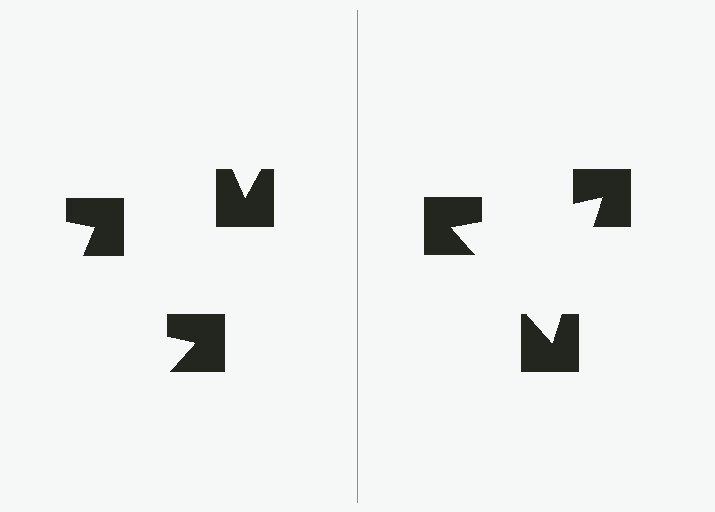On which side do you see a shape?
An illusory triangle appears on the right side. On the left side the wedge cuts are rotated, so no coherent shape forms.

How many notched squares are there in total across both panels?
6 — 3 on each side.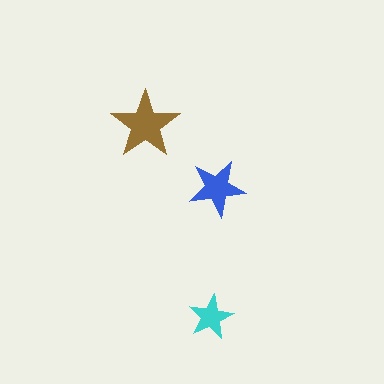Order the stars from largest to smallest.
the brown one, the blue one, the cyan one.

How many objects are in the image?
There are 3 objects in the image.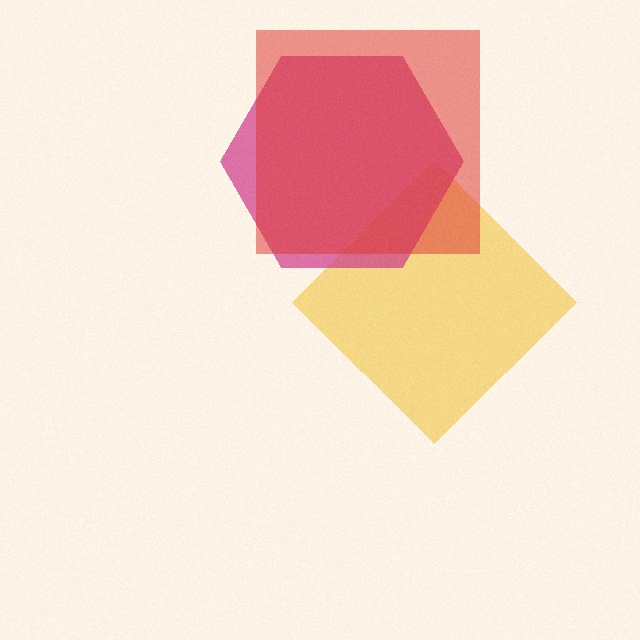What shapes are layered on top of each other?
The layered shapes are: a yellow diamond, a magenta hexagon, a red square.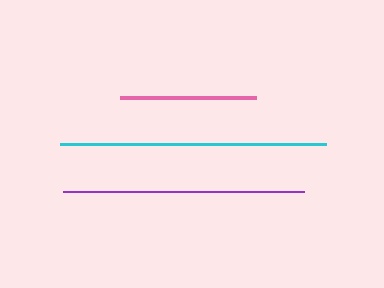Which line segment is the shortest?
The pink line is the shortest at approximately 135 pixels.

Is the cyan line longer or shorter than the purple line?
The cyan line is longer than the purple line.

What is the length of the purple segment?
The purple segment is approximately 241 pixels long.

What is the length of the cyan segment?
The cyan segment is approximately 266 pixels long.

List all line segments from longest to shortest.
From longest to shortest: cyan, purple, pink.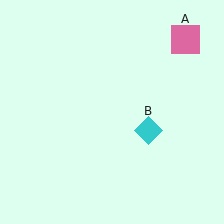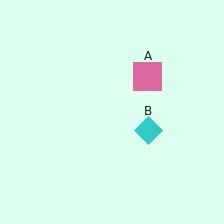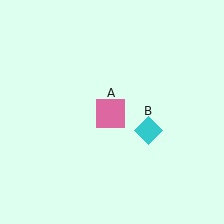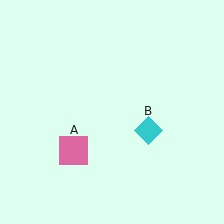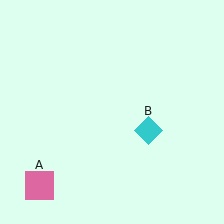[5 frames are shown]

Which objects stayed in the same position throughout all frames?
Cyan diamond (object B) remained stationary.